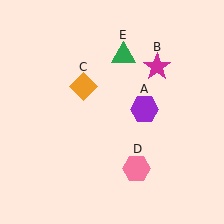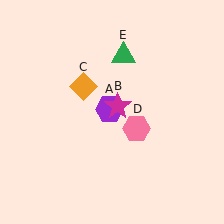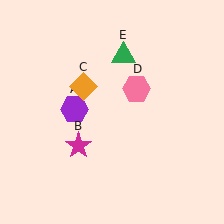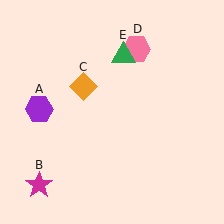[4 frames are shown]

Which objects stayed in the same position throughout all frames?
Orange diamond (object C) and green triangle (object E) remained stationary.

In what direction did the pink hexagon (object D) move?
The pink hexagon (object D) moved up.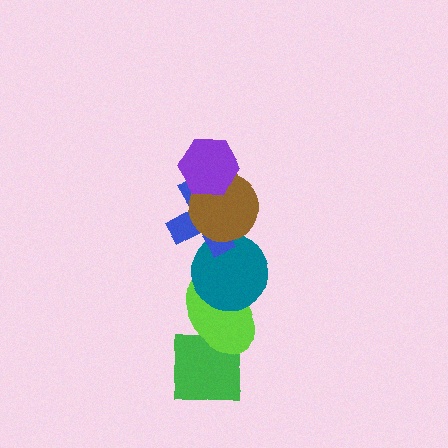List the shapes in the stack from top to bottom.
From top to bottom: the purple hexagon, the brown circle, the blue cross, the teal circle, the lime ellipse, the green square.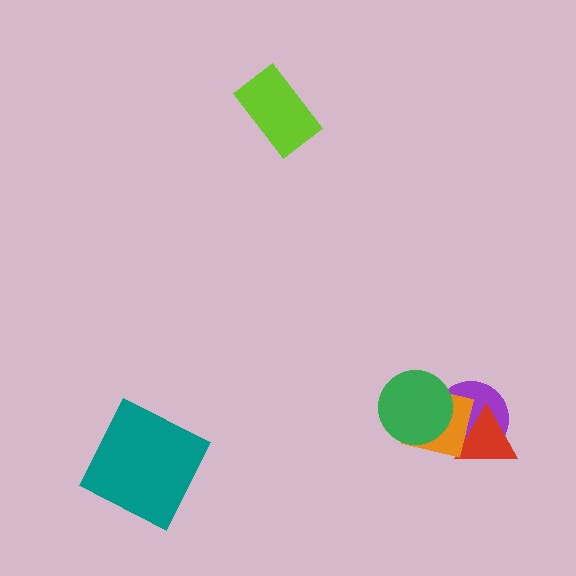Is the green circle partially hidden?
No, no other shape covers it.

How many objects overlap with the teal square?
0 objects overlap with the teal square.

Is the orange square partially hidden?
Yes, it is partially covered by another shape.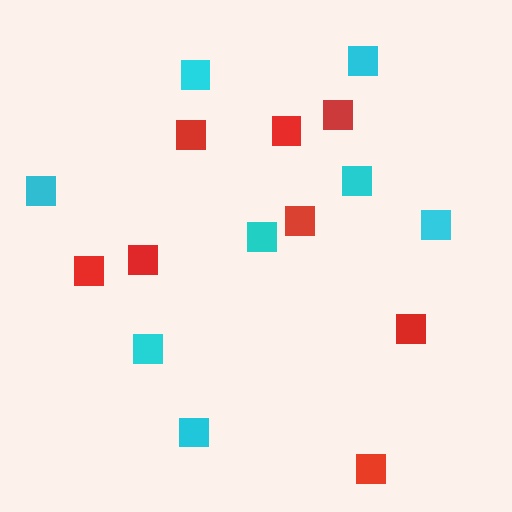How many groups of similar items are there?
There are 2 groups: one group of red squares (8) and one group of cyan squares (8).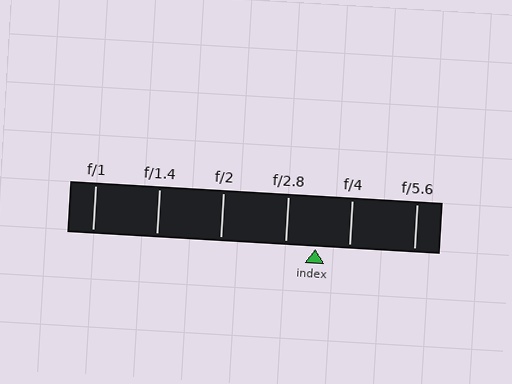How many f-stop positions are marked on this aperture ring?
There are 6 f-stop positions marked.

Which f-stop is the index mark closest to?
The index mark is closest to f/2.8.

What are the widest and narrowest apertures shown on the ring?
The widest aperture shown is f/1 and the narrowest is f/5.6.